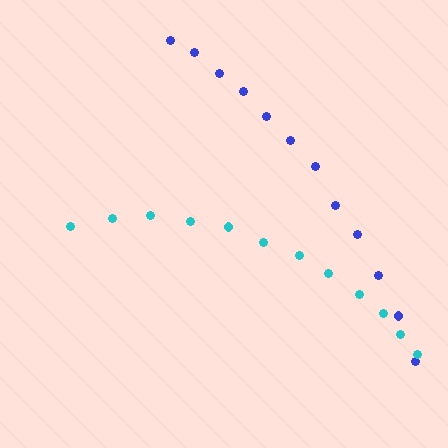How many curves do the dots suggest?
There are 2 distinct paths.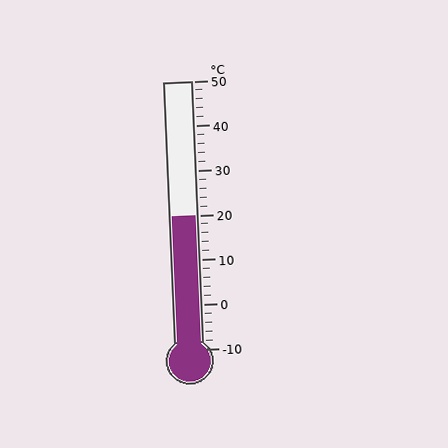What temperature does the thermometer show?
The thermometer shows approximately 20°C.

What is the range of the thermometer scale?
The thermometer scale ranges from -10°C to 50°C.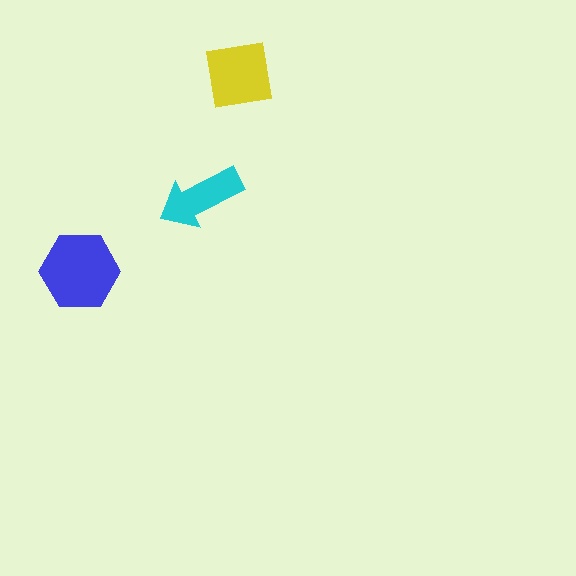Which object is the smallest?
The cyan arrow.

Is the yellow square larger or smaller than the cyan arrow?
Larger.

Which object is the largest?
The blue hexagon.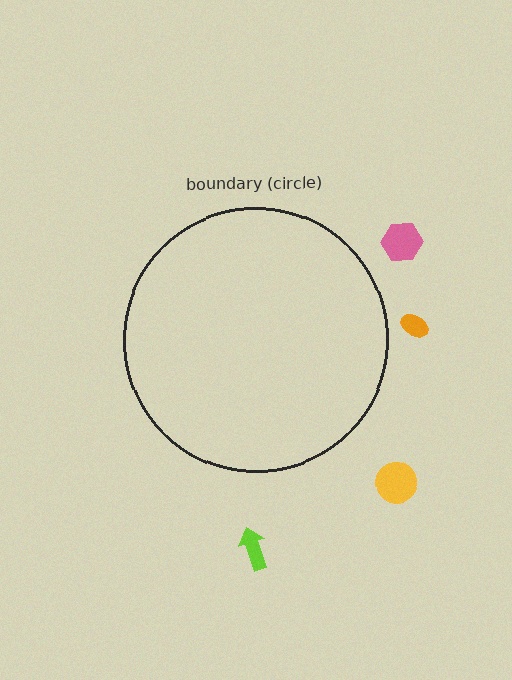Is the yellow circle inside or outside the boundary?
Outside.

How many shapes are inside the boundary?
0 inside, 4 outside.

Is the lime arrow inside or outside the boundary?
Outside.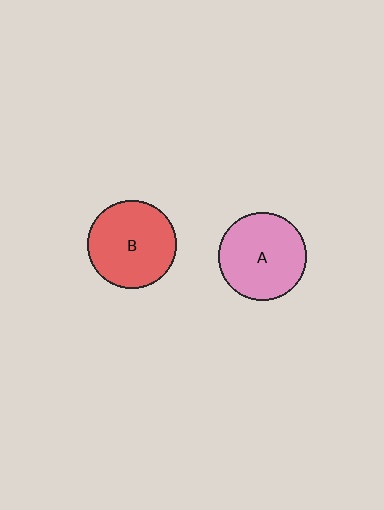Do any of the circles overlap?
No, none of the circles overlap.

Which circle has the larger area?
Circle B (red).